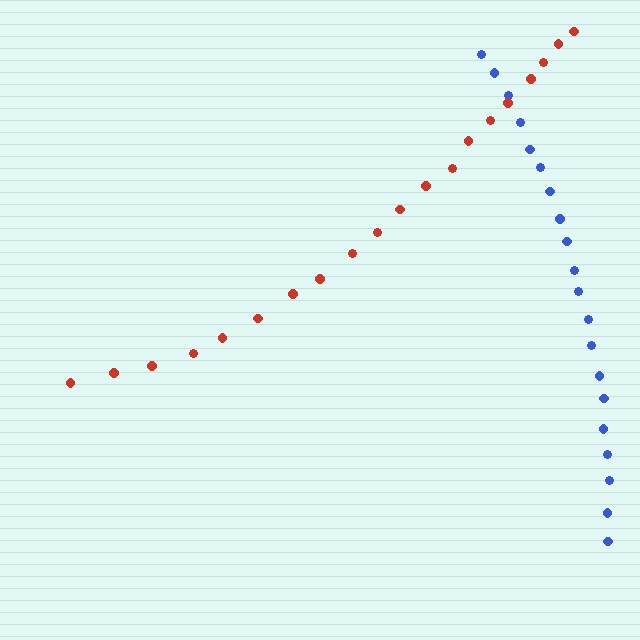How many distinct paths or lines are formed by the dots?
There are 2 distinct paths.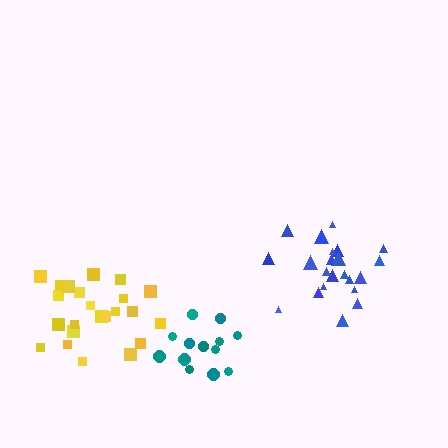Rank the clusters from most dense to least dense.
blue, teal, yellow.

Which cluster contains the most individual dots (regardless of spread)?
Yellow (24).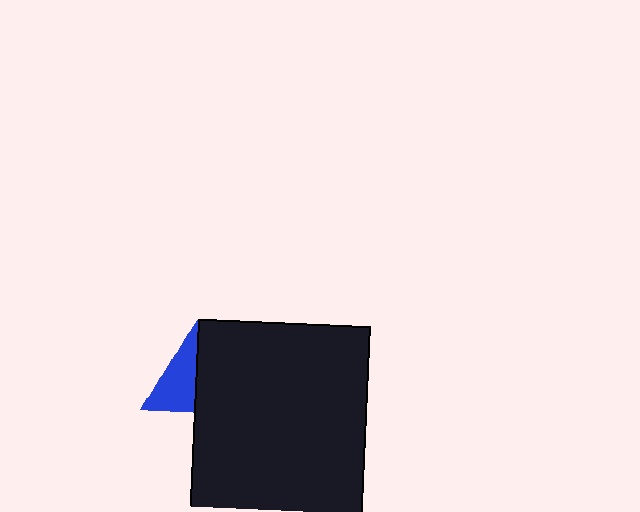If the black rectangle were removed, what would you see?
You would see the complete blue triangle.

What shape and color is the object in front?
The object in front is a black rectangle.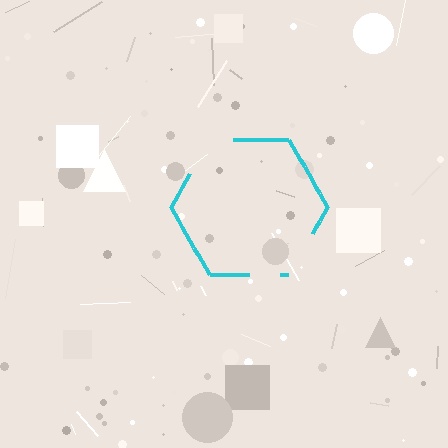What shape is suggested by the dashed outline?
The dashed outline suggests a hexagon.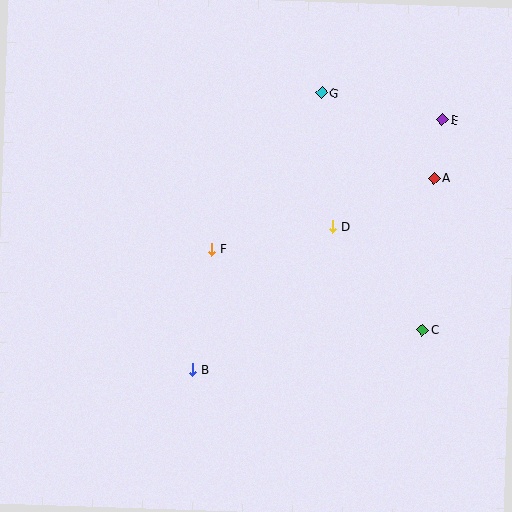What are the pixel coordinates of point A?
Point A is at (434, 178).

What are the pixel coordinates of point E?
Point E is at (442, 120).